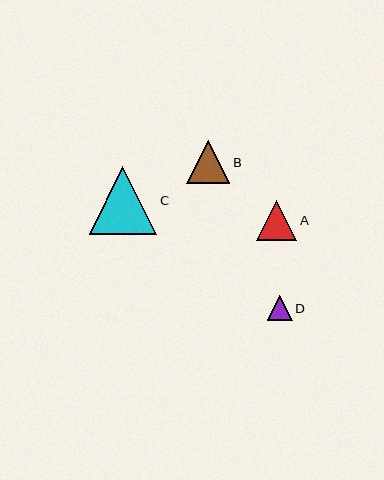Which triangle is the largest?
Triangle C is the largest with a size of approximately 67 pixels.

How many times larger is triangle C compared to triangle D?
Triangle C is approximately 2.7 times the size of triangle D.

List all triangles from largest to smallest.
From largest to smallest: C, B, A, D.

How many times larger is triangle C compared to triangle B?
Triangle C is approximately 1.5 times the size of triangle B.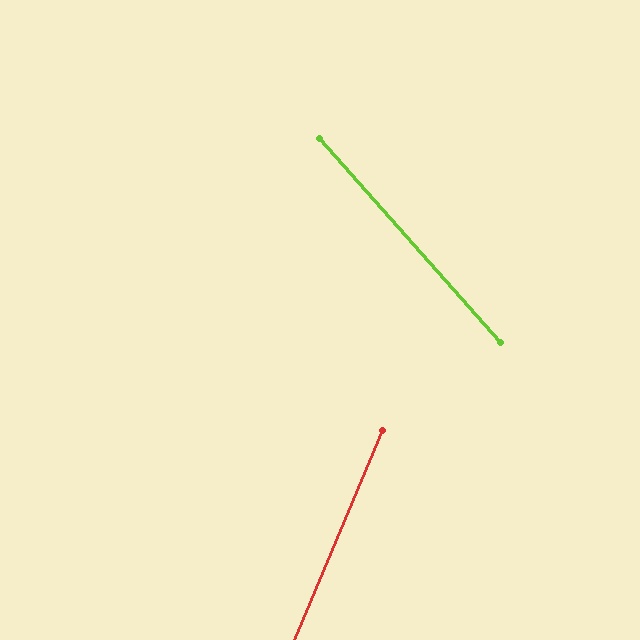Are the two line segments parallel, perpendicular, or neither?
Neither parallel nor perpendicular — they differ by about 64°.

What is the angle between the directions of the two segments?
Approximately 64 degrees.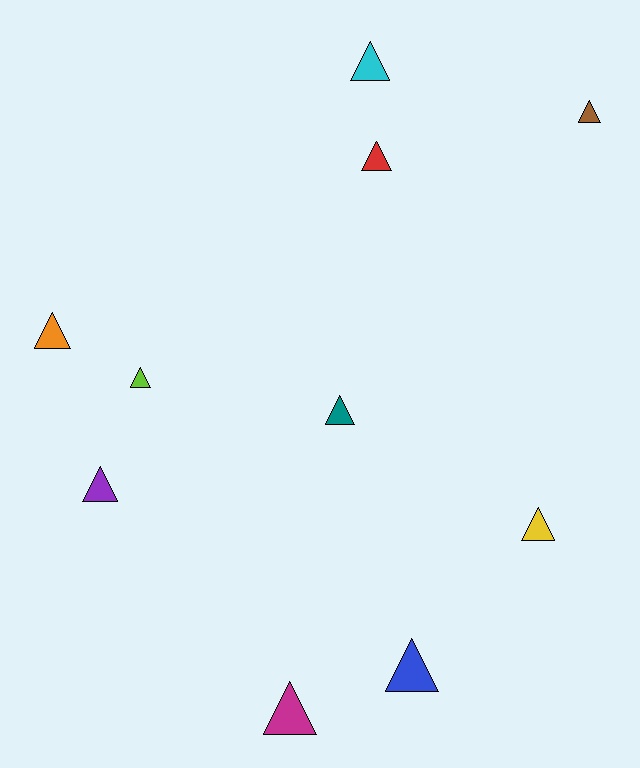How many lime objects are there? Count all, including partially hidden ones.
There is 1 lime object.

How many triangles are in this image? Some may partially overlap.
There are 10 triangles.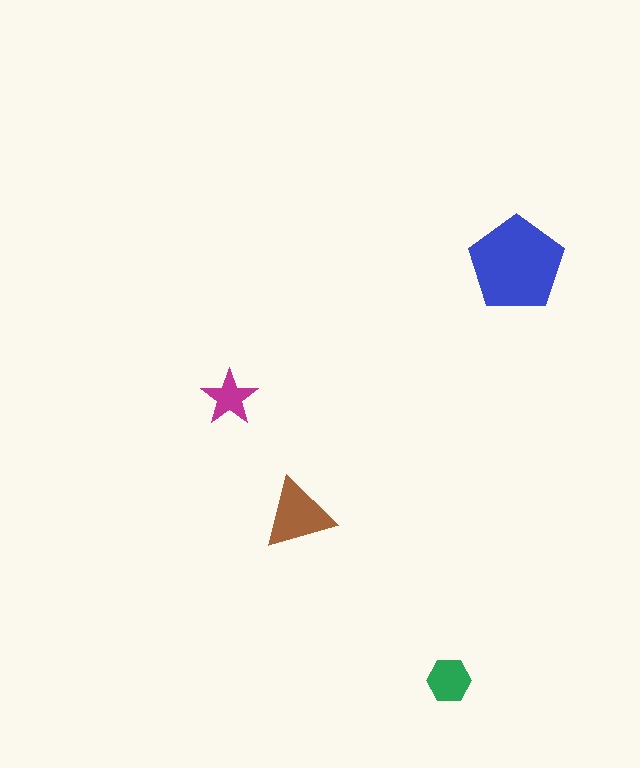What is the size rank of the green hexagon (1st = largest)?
3rd.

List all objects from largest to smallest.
The blue pentagon, the brown triangle, the green hexagon, the magenta star.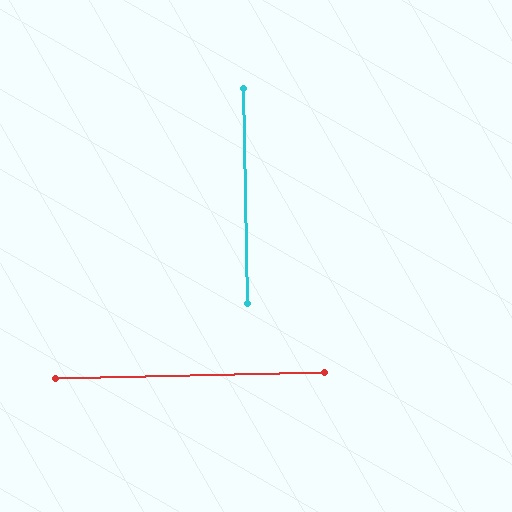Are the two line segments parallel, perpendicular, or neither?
Perpendicular — they meet at approximately 90°.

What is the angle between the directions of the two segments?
Approximately 90 degrees.